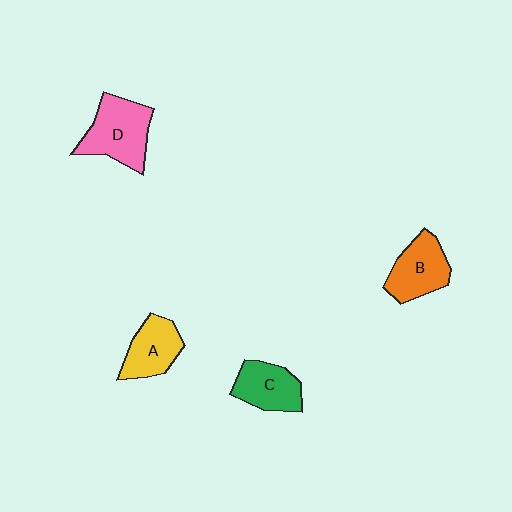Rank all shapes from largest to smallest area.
From largest to smallest: D (pink), B (orange), A (yellow), C (green).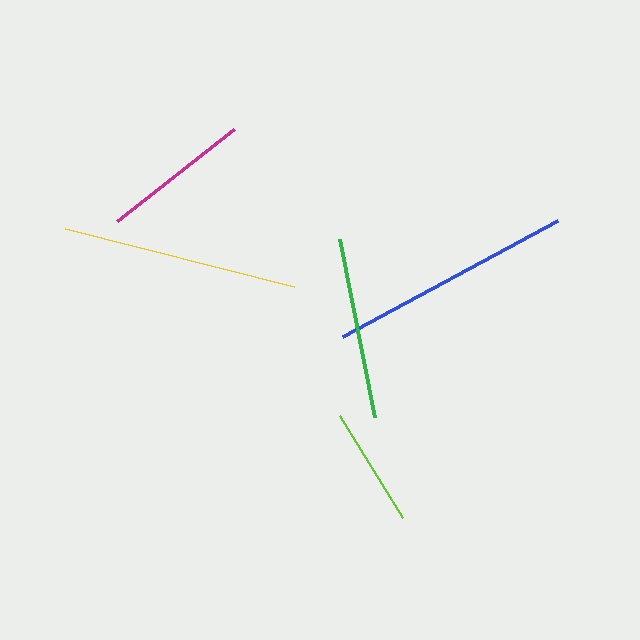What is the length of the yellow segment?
The yellow segment is approximately 237 pixels long.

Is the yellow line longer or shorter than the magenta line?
The yellow line is longer than the magenta line.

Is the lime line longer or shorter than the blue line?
The blue line is longer than the lime line.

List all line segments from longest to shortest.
From longest to shortest: blue, yellow, green, magenta, lime.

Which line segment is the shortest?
The lime line is the shortest at approximately 120 pixels.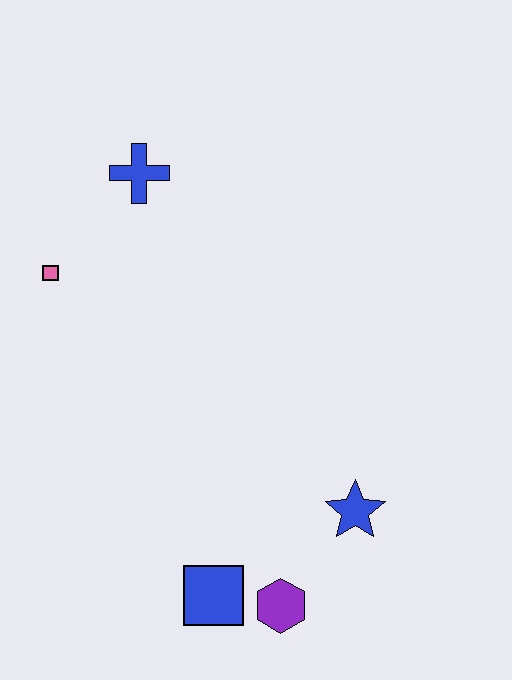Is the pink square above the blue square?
Yes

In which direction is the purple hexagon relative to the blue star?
The purple hexagon is below the blue star.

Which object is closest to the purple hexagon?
The blue square is closest to the purple hexagon.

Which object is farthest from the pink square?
The purple hexagon is farthest from the pink square.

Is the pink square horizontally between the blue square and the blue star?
No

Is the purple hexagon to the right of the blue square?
Yes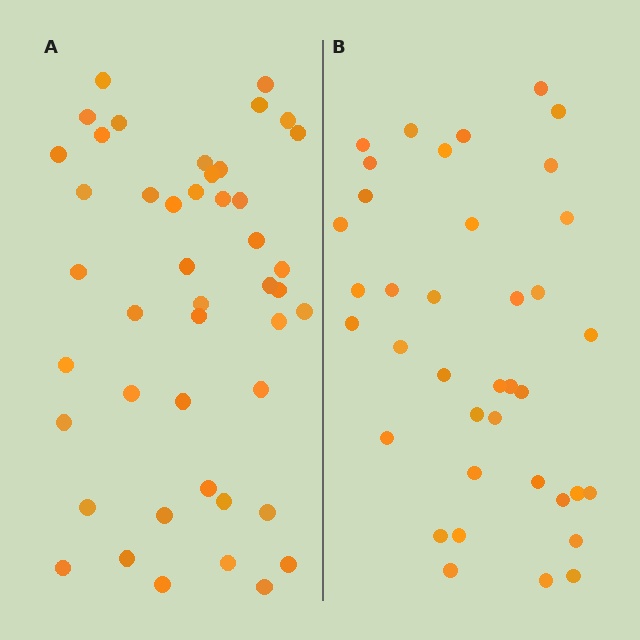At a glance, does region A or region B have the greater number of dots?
Region A (the left region) has more dots.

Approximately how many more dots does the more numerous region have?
Region A has roughly 8 or so more dots than region B.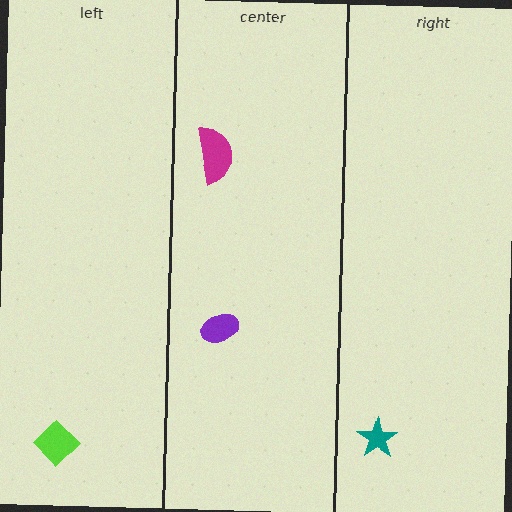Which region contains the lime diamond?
The left region.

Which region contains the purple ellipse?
The center region.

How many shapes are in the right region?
1.